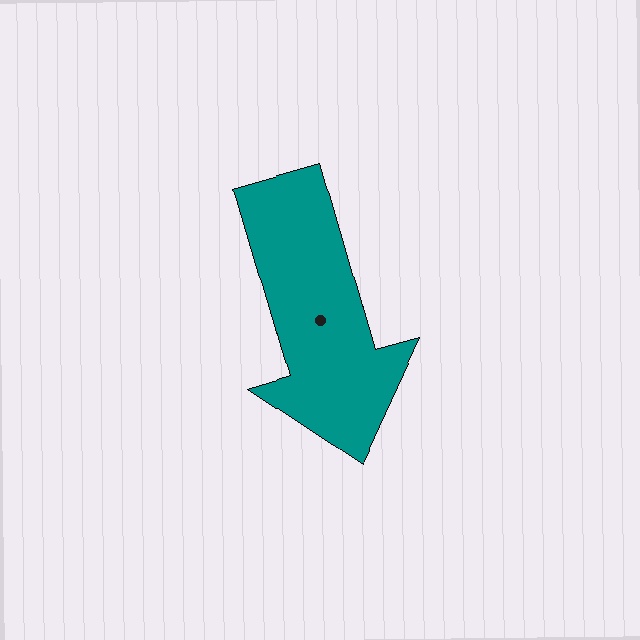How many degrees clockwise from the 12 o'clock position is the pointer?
Approximately 164 degrees.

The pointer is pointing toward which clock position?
Roughly 5 o'clock.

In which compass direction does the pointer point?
South.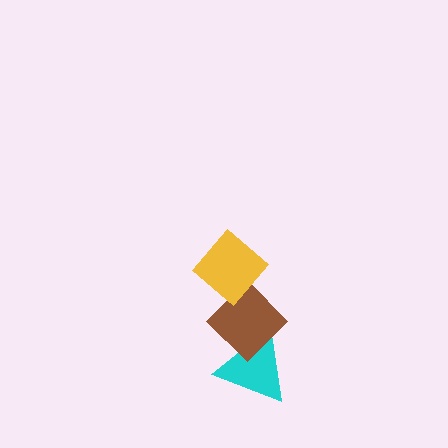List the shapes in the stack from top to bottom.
From top to bottom: the yellow diamond, the brown diamond, the cyan triangle.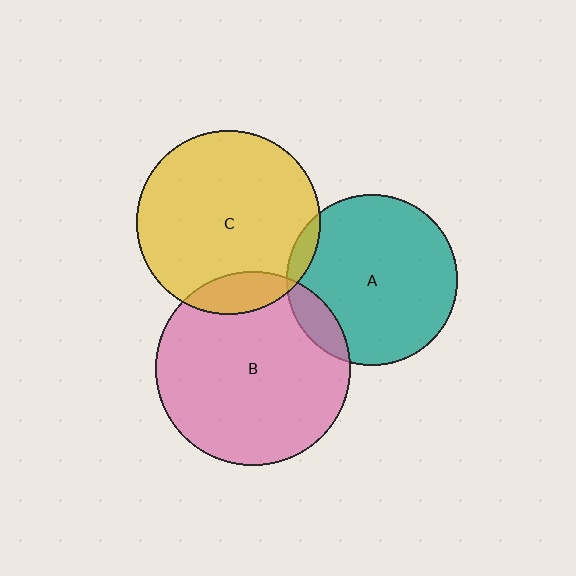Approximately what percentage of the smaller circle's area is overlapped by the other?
Approximately 15%.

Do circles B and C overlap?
Yes.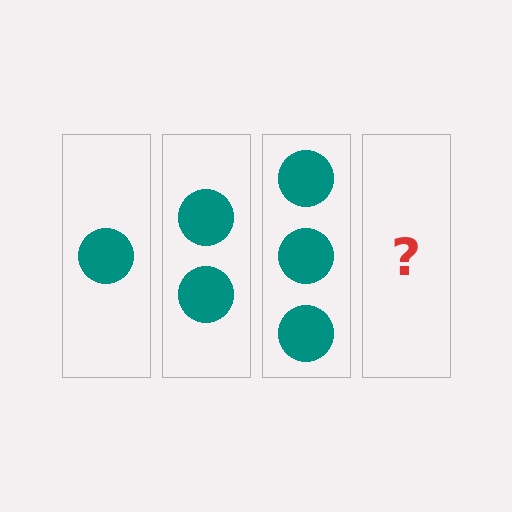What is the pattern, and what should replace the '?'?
The pattern is that each step adds one more circle. The '?' should be 4 circles.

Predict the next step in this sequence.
The next step is 4 circles.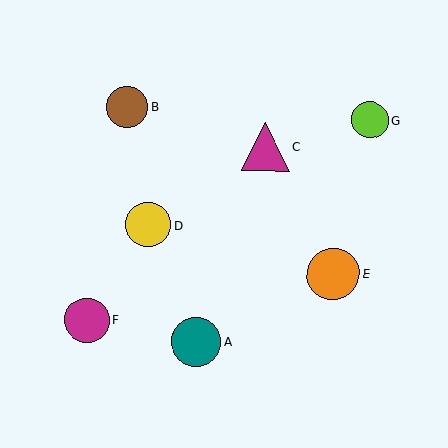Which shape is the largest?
The orange circle (labeled E) is the largest.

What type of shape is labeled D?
Shape D is a yellow circle.